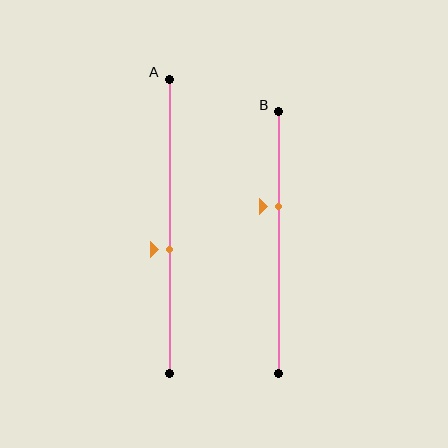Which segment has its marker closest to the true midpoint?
Segment A has its marker closest to the true midpoint.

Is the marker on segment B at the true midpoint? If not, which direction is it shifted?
No, the marker on segment B is shifted upward by about 14% of the segment length.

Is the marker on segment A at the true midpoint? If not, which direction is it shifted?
No, the marker on segment A is shifted downward by about 8% of the segment length.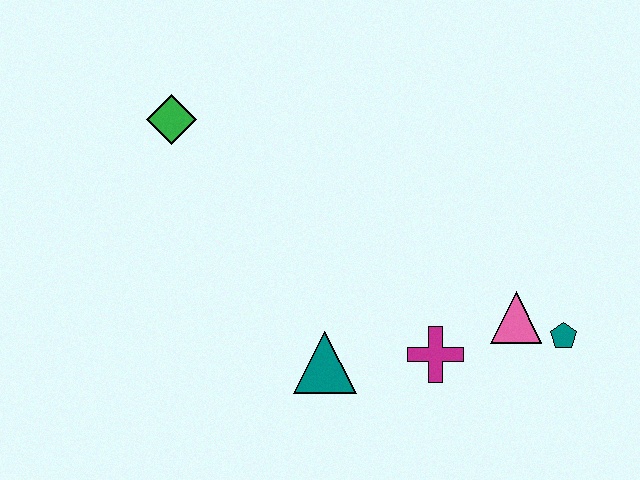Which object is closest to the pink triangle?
The teal pentagon is closest to the pink triangle.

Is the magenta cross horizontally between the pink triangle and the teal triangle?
Yes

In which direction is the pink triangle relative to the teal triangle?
The pink triangle is to the right of the teal triangle.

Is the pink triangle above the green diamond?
No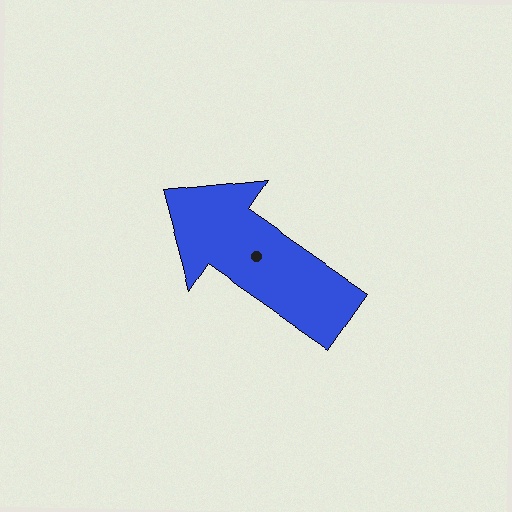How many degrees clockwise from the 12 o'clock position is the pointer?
Approximately 305 degrees.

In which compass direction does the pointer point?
Northwest.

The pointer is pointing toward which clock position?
Roughly 10 o'clock.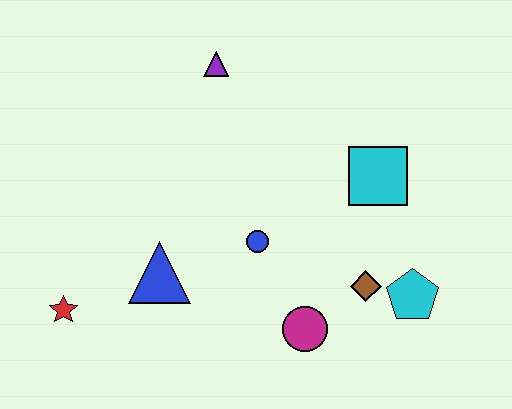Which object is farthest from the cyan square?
The red star is farthest from the cyan square.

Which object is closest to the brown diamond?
The cyan pentagon is closest to the brown diamond.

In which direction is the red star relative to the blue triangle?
The red star is to the left of the blue triangle.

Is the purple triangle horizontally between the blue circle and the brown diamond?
No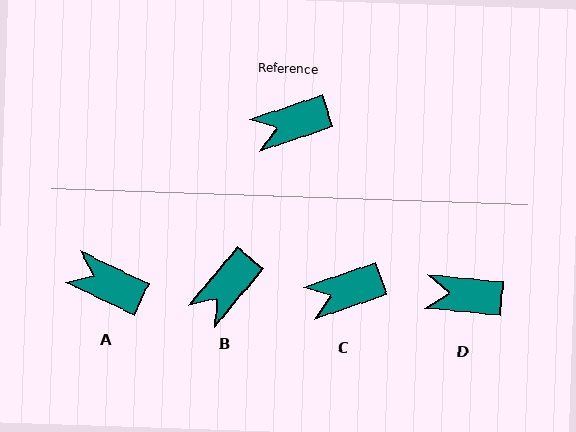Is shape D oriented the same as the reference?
No, it is off by about 24 degrees.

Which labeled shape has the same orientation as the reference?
C.